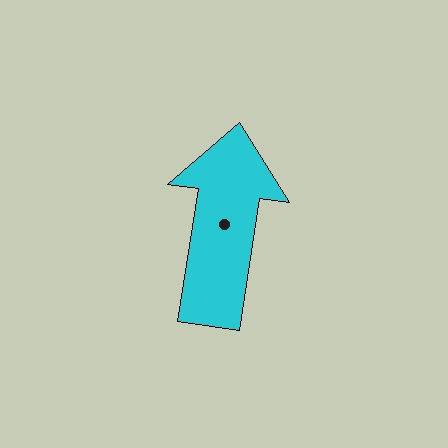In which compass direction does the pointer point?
North.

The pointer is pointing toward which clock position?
Roughly 12 o'clock.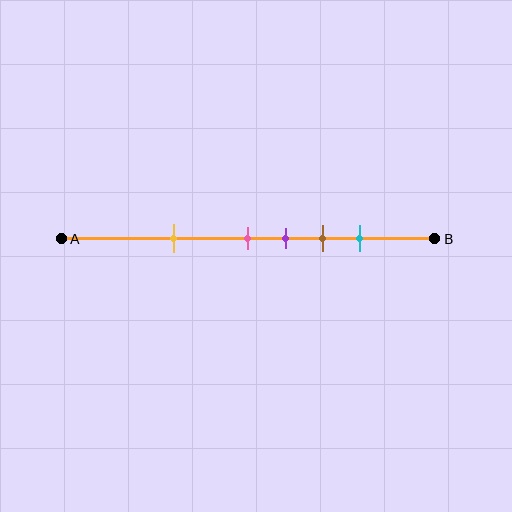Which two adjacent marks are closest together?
The pink and purple marks are the closest adjacent pair.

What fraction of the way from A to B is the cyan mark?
The cyan mark is approximately 80% (0.8) of the way from A to B.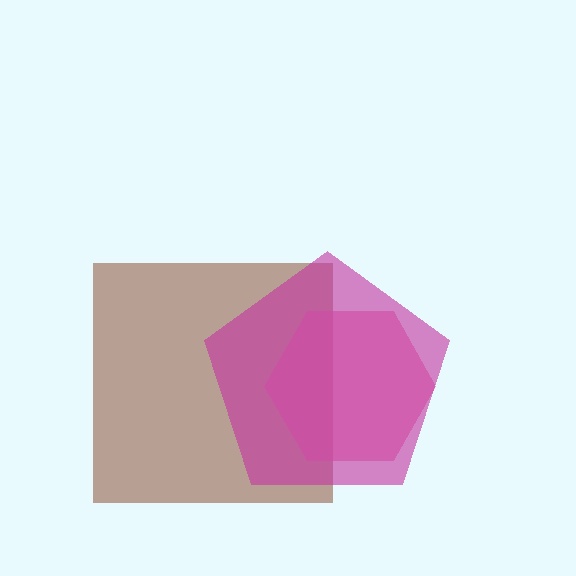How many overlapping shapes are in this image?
There are 3 overlapping shapes in the image.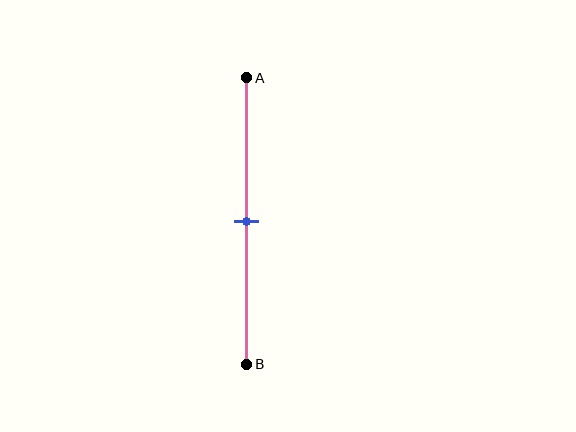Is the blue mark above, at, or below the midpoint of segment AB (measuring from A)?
The blue mark is approximately at the midpoint of segment AB.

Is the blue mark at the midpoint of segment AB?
Yes, the mark is approximately at the midpoint.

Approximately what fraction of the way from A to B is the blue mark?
The blue mark is approximately 50% of the way from A to B.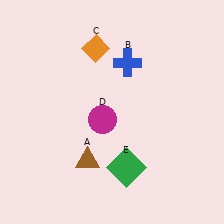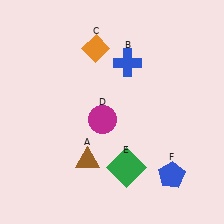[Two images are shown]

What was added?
A blue pentagon (F) was added in Image 2.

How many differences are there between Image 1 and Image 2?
There is 1 difference between the two images.